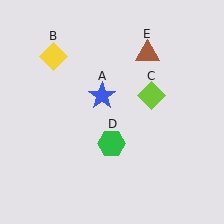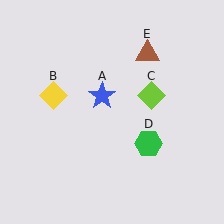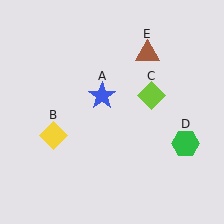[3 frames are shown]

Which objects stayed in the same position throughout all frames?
Blue star (object A) and lime diamond (object C) and brown triangle (object E) remained stationary.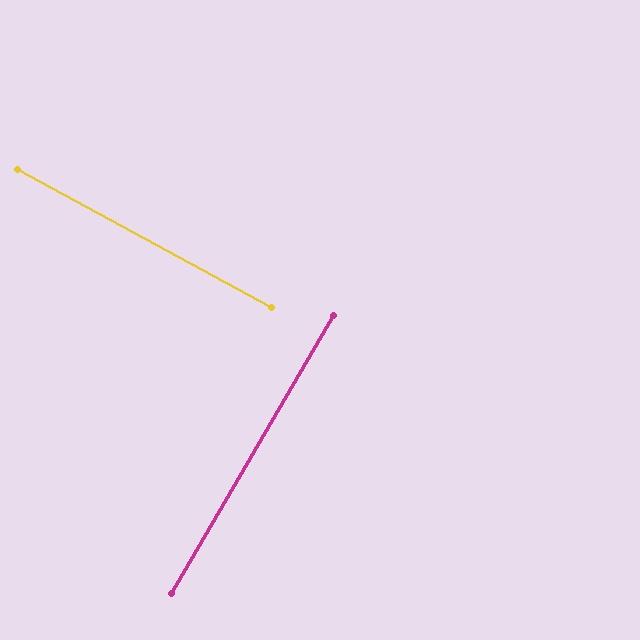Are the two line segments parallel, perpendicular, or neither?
Perpendicular — they meet at approximately 88°.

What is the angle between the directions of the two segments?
Approximately 88 degrees.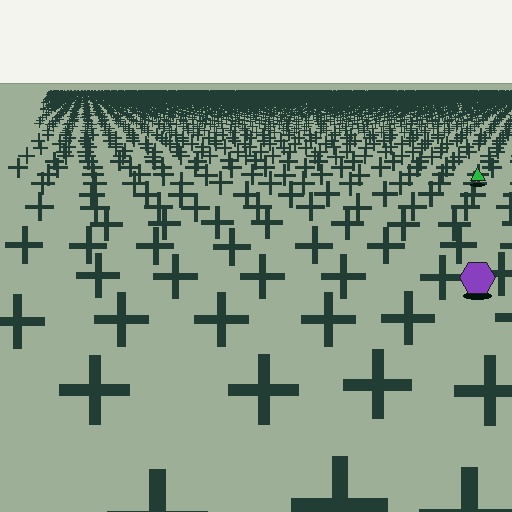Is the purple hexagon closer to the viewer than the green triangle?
Yes. The purple hexagon is closer — you can tell from the texture gradient: the ground texture is coarser near it.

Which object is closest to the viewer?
The purple hexagon is closest. The texture marks near it are larger and more spread out.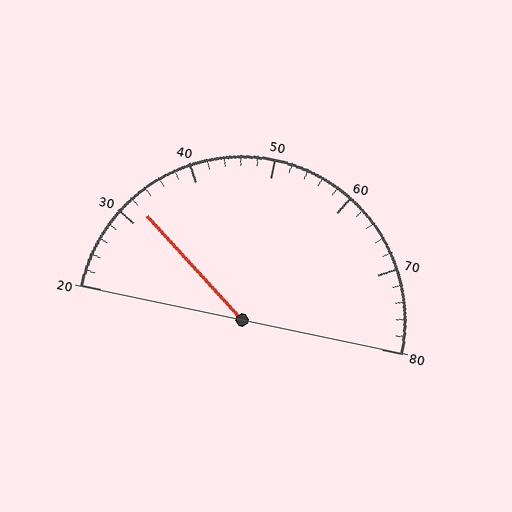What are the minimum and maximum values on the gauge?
The gauge ranges from 20 to 80.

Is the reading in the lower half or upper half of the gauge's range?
The reading is in the lower half of the range (20 to 80).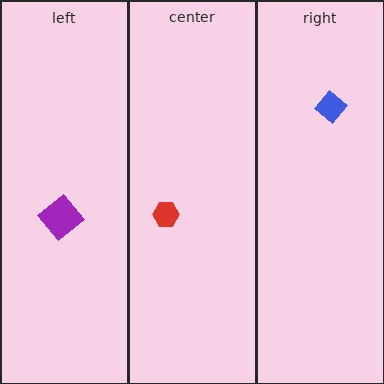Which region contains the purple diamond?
The left region.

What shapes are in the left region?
The purple diamond.